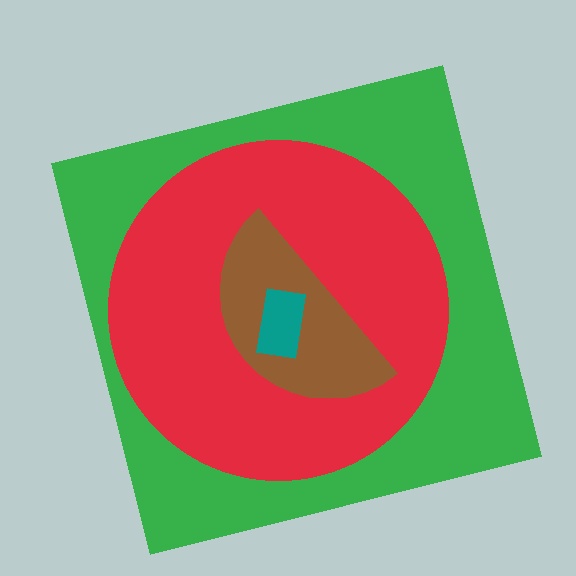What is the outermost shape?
The green square.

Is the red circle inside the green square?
Yes.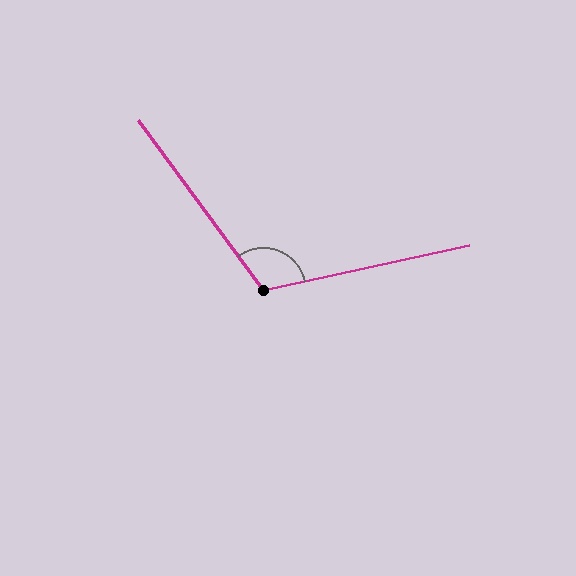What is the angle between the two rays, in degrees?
Approximately 114 degrees.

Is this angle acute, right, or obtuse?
It is obtuse.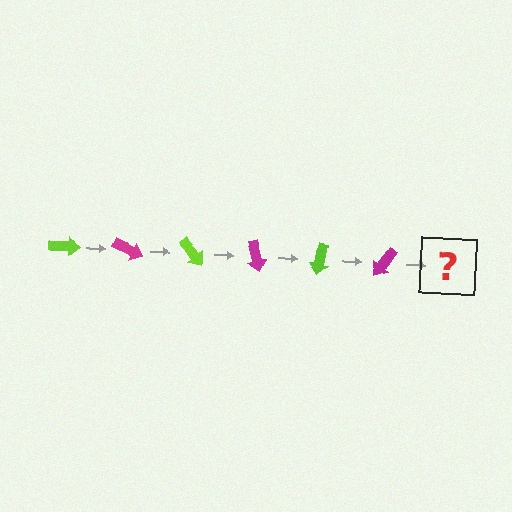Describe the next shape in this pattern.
It should be a lime arrow, rotated 150 degrees from the start.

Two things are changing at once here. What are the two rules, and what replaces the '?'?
The two rules are that it rotates 25 degrees each step and the color cycles through lime and magenta. The '?' should be a lime arrow, rotated 150 degrees from the start.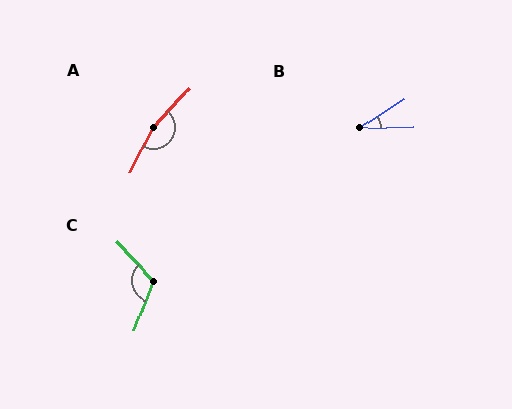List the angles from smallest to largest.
B (31°), C (116°), A (164°).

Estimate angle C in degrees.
Approximately 116 degrees.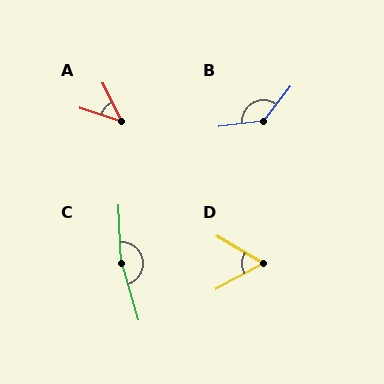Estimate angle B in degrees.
Approximately 136 degrees.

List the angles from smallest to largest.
A (46°), D (59°), B (136°), C (166°).